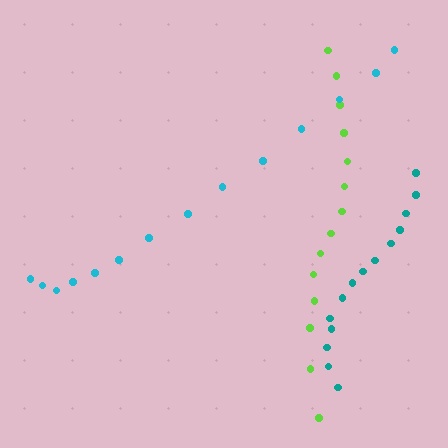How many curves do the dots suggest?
There are 3 distinct paths.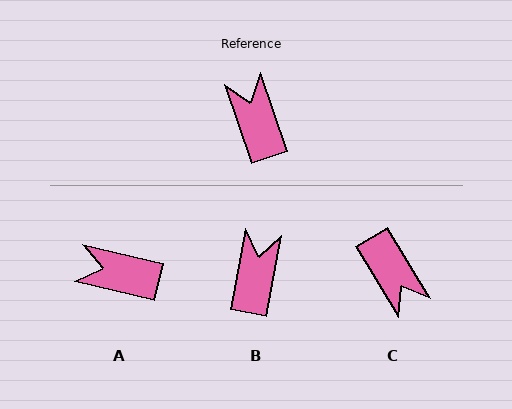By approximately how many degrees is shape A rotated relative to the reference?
Approximately 58 degrees counter-clockwise.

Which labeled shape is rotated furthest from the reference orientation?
C, about 168 degrees away.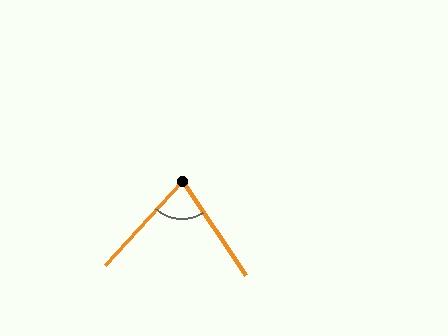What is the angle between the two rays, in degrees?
Approximately 76 degrees.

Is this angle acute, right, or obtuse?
It is acute.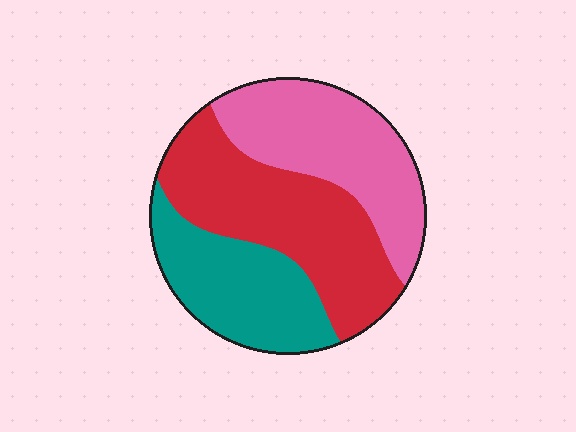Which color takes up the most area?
Red, at roughly 40%.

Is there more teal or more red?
Red.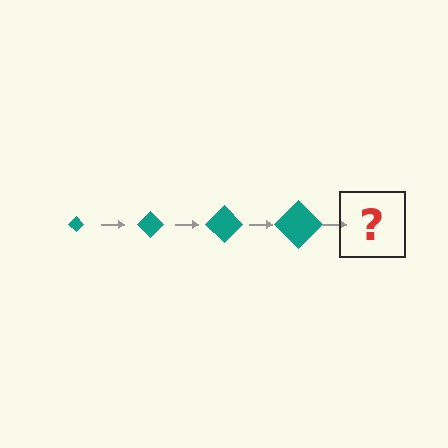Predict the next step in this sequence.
The next step is a teal diamond, larger than the previous one.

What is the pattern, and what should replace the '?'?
The pattern is that the diamond gets progressively larger each step. The '?' should be a teal diamond, larger than the previous one.